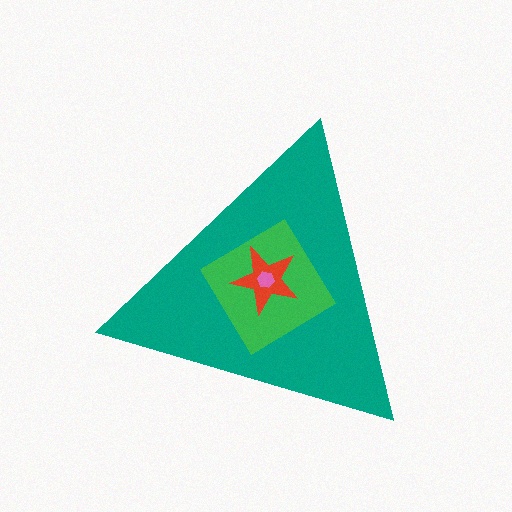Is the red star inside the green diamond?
Yes.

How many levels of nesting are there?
4.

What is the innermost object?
The pink hexagon.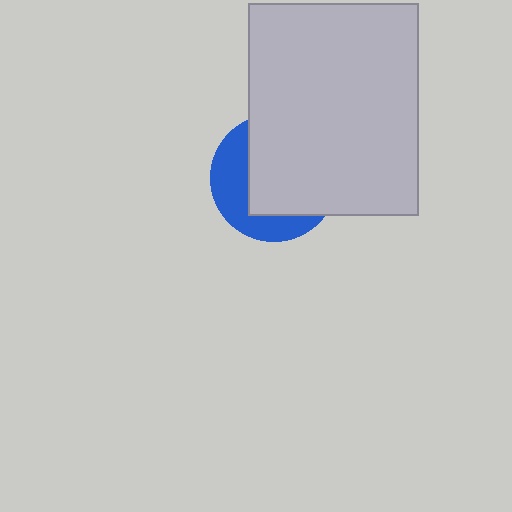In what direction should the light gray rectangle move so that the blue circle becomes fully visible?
The light gray rectangle should move toward the upper-right. That is the shortest direction to clear the overlap and leave the blue circle fully visible.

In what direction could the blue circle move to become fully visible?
The blue circle could move toward the lower-left. That would shift it out from behind the light gray rectangle entirely.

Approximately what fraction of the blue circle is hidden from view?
Roughly 63% of the blue circle is hidden behind the light gray rectangle.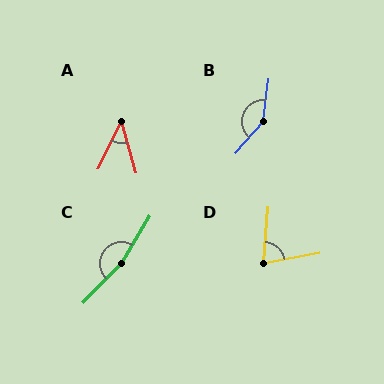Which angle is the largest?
C, at approximately 167 degrees.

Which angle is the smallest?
A, at approximately 42 degrees.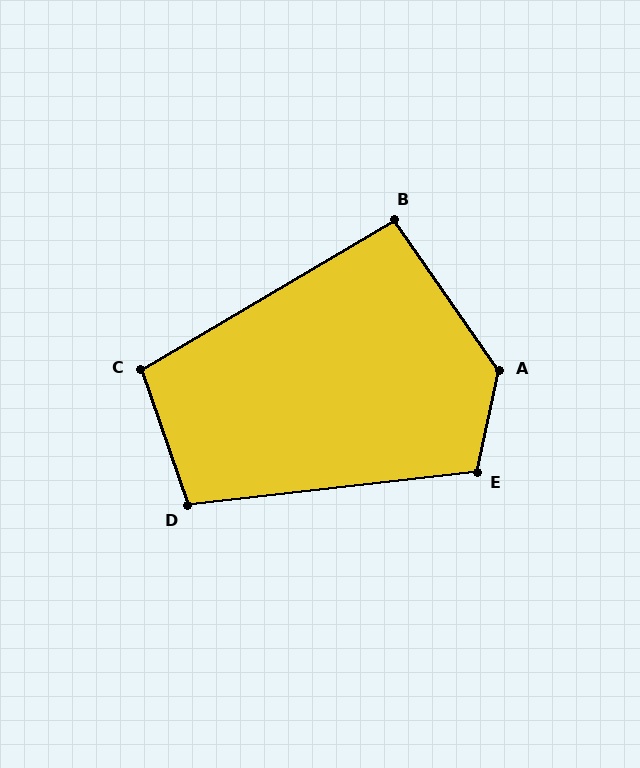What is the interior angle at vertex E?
Approximately 109 degrees (obtuse).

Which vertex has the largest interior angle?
A, at approximately 132 degrees.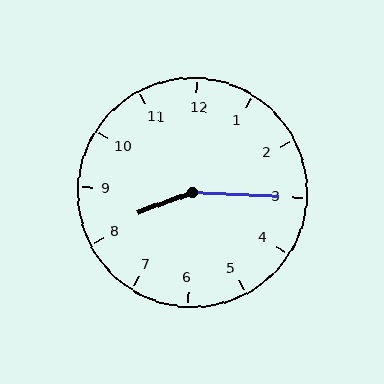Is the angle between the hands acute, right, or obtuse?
It is obtuse.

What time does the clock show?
8:15.